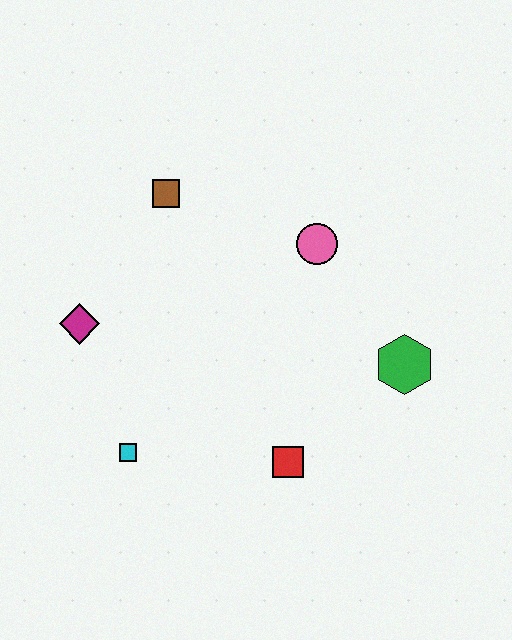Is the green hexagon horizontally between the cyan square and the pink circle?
No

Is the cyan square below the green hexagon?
Yes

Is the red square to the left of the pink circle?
Yes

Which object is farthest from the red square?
The brown square is farthest from the red square.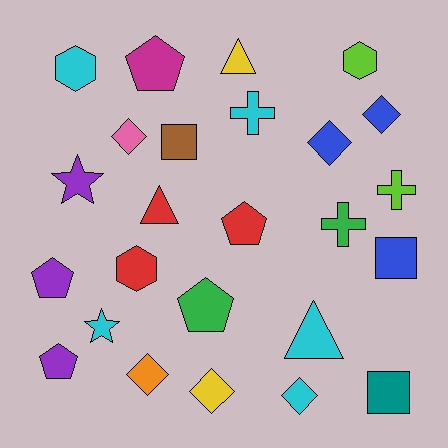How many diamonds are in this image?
There are 6 diamonds.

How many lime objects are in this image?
There are 2 lime objects.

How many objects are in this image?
There are 25 objects.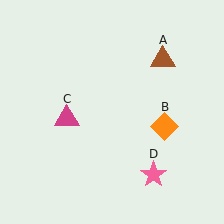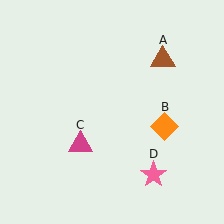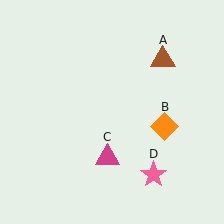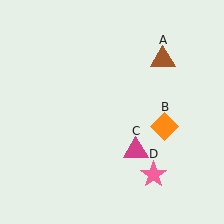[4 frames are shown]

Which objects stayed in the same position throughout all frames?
Brown triangle (object A) and orange diamond (object B) and pink star (object D) remained stationary.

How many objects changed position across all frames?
1 object changed position: magenta triangle (object C).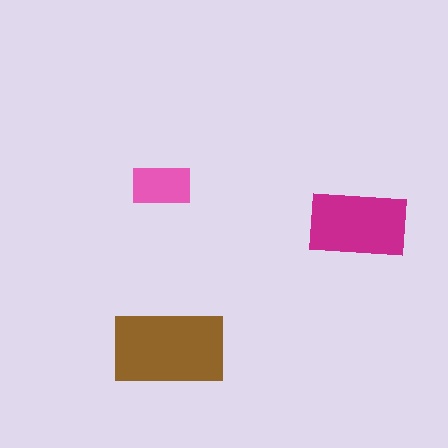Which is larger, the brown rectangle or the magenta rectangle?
The brown one.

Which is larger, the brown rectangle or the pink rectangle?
The brown one.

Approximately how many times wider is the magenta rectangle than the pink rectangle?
About 1.5 times wider.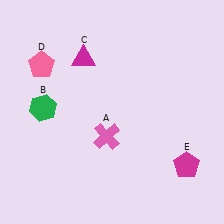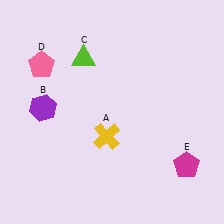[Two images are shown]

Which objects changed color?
A changed from pink to yellow. B changed from green to purple. C changed from magenta to lime.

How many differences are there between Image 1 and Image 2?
There are 3 differences between the two images.